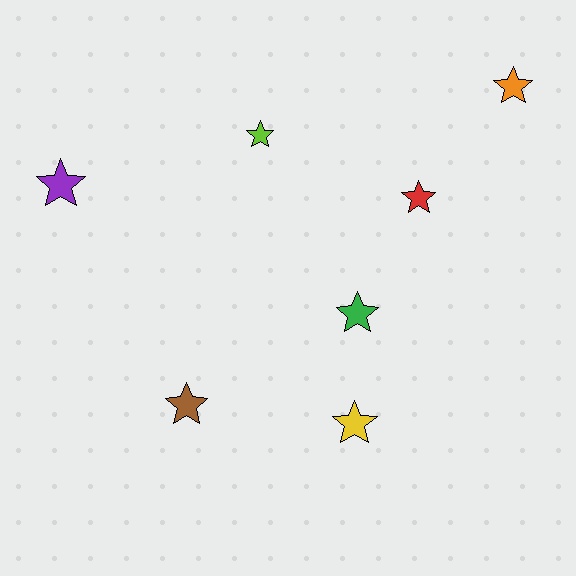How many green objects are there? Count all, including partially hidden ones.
There is 1 green object.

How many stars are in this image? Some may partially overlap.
There are 7 stars.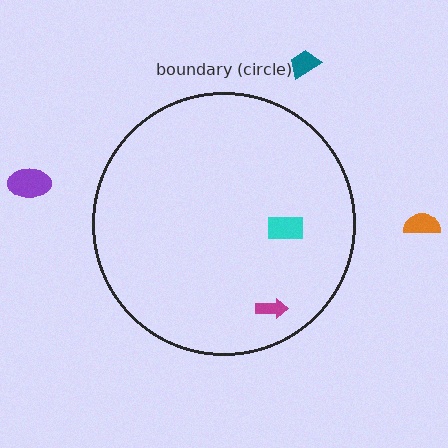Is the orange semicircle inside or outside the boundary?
Outside.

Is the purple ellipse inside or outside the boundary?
Outside.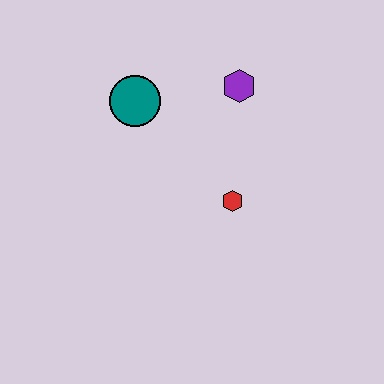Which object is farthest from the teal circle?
The red hexagon is farthest from the teal circle.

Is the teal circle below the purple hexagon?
Yes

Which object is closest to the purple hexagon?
The teal circle is closest to the purple hexagon.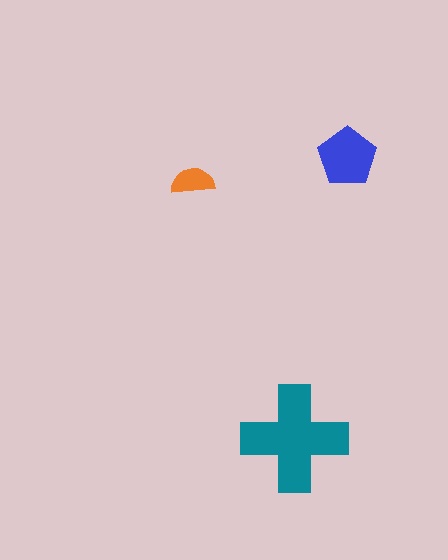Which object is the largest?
The teal cross.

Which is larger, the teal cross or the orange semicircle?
The teal cross.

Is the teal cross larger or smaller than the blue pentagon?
Larger.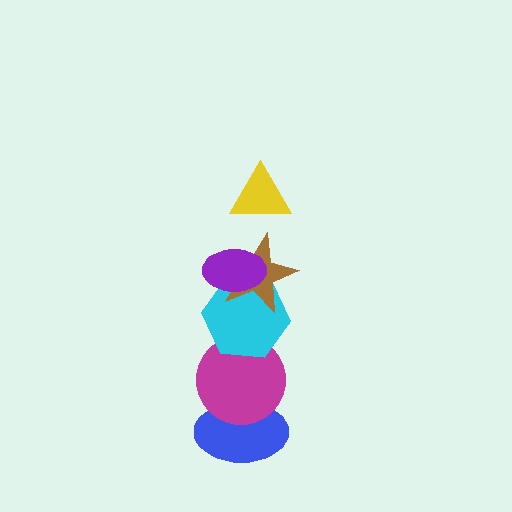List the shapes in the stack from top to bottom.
From top to bottom: the yellow triangle, the purple ellipse, the brown star, the cyan hexagon, the magenta circle, the blue ellipse.